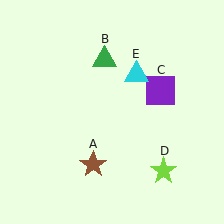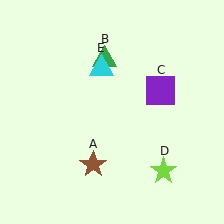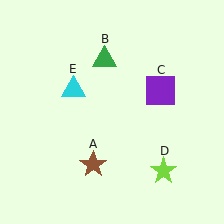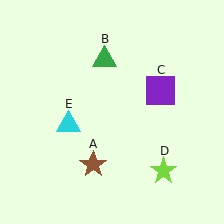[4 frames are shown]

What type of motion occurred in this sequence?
The cyan triangle (object E) rotated counterclockwise around the center of the scene.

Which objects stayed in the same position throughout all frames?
Brown star (object A) and green triangle (object B) and purple square (object C) and lime star (object D) remained stationary.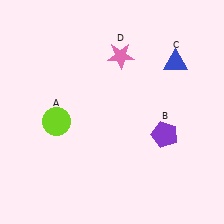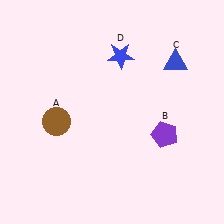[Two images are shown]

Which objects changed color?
A changed from lime to brown. D changed from pink to blue.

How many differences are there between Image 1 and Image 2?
There are 2 differences between the two images.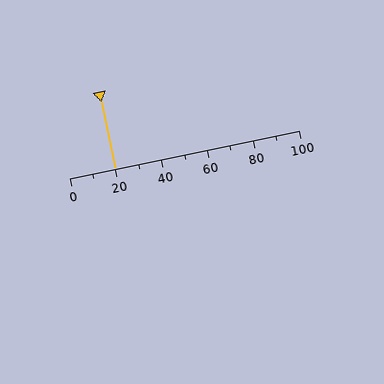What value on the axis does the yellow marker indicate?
The marker indicates approximately 20.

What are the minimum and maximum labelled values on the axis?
The axis runs from 0 to 100.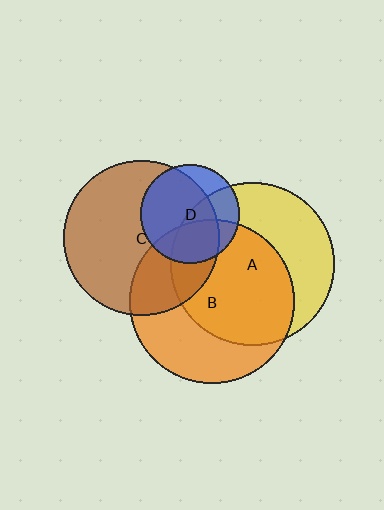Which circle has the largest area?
Circle B (orange).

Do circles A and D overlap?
Yes.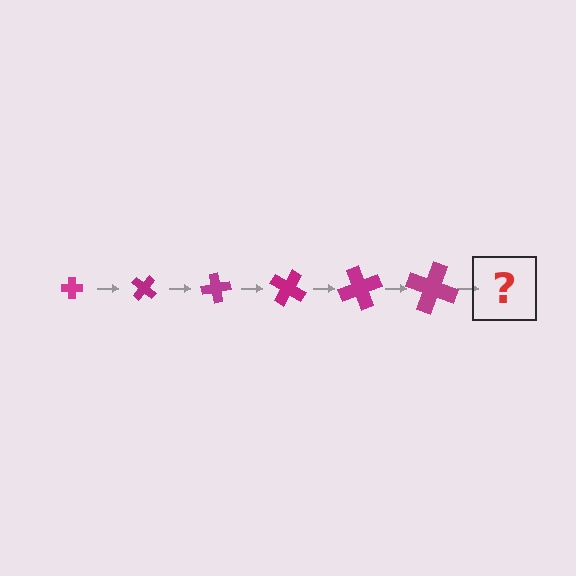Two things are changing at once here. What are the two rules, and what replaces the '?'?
The two rules are that the cross grows larger each step and it rotates 40 degrees each step. The '?' should be a cross, larger than the previous one and rotated 240 degrees from the start.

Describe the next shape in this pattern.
It should be a cross, larger than the previous one and rotated 240 degrees from the start.